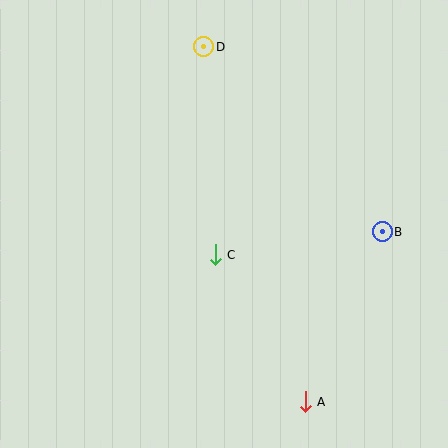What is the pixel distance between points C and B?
The distance between C and B is 169 pixels.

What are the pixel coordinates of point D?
Point D is at (204, 47).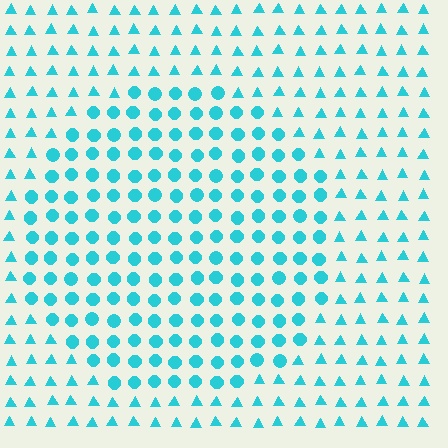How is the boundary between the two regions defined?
The boundary is defined by a change in element shape: circles inside vs. triangles outside. All elements share the same color and spacing.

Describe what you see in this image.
The image is filled with small cyan elements arranged in a uniform grid. A circle-shaped region contains circles, while the surrounding area contains triangles. The boundary is defined purely by the change in element shape.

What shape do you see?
I see a circle.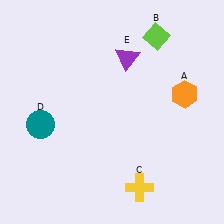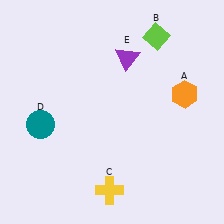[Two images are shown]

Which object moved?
The yellow cross (C) moved left.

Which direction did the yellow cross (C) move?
The yellow cross (C) moved left.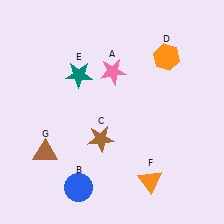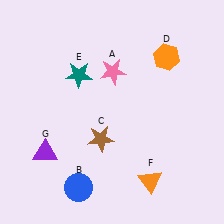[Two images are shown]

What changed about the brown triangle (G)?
In Image 1, G is brown. In Image 2, it changed to purple.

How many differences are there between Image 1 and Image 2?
There is 1 difference between the two images.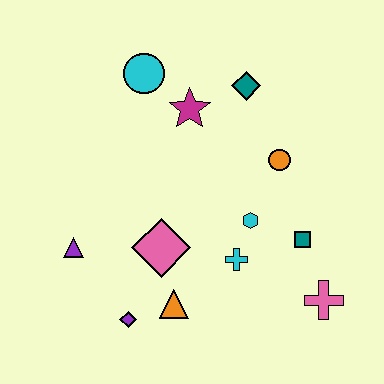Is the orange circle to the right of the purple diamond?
Yes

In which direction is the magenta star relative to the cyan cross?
The magenta star is above the cyan cross.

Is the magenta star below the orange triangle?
No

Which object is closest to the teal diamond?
The magenta star is closest to the teal diamond.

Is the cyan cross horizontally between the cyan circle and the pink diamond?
No